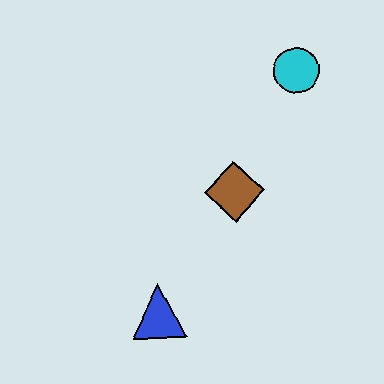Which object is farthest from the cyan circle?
The blue triangle is farthest from the cyan circle.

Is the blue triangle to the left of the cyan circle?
Yes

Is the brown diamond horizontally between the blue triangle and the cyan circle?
Yes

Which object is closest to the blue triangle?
The brown diamond is closest to the blue triangle.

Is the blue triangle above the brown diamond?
No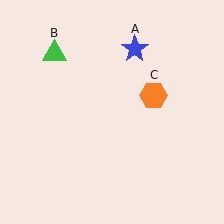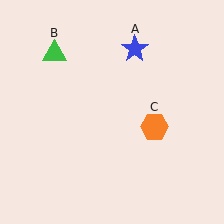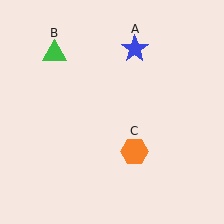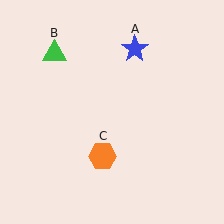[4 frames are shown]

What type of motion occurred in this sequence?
The orange hexagon (object C) rotated clockwise around the center of the scene.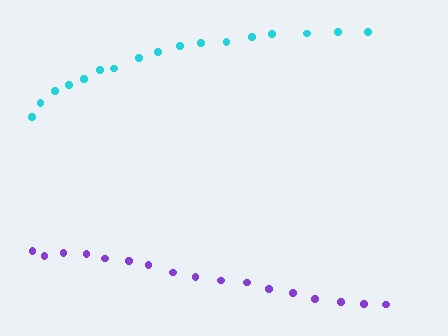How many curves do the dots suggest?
There are 2 distinct paths.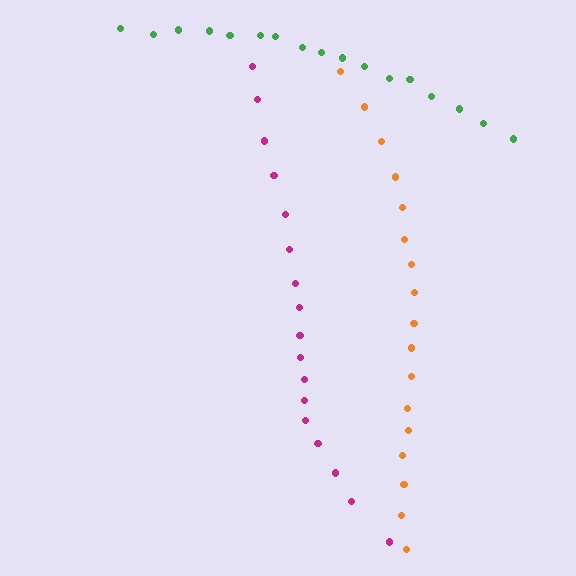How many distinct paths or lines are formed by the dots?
There are 3 distinct paths.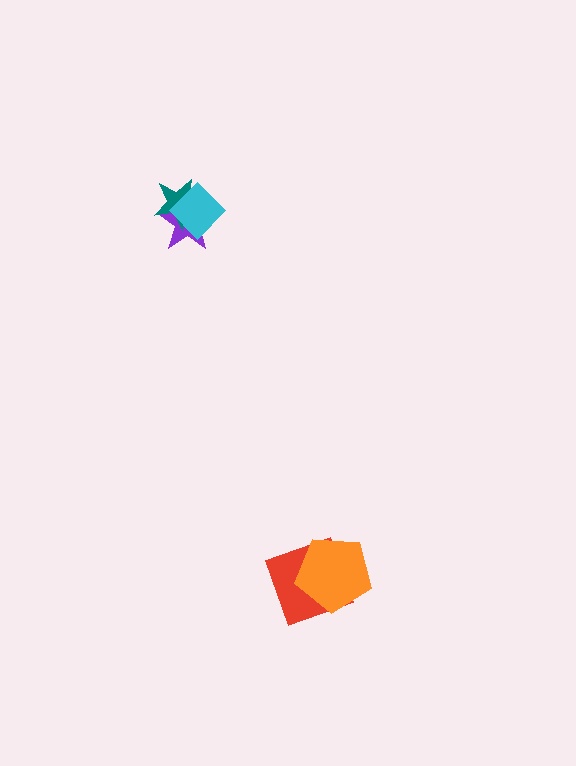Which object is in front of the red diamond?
The orange pentagon is in front of the red diamond.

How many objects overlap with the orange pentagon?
1 object overlaps with the orange pentagon.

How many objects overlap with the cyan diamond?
2 objects overlap with the cyan diamond.